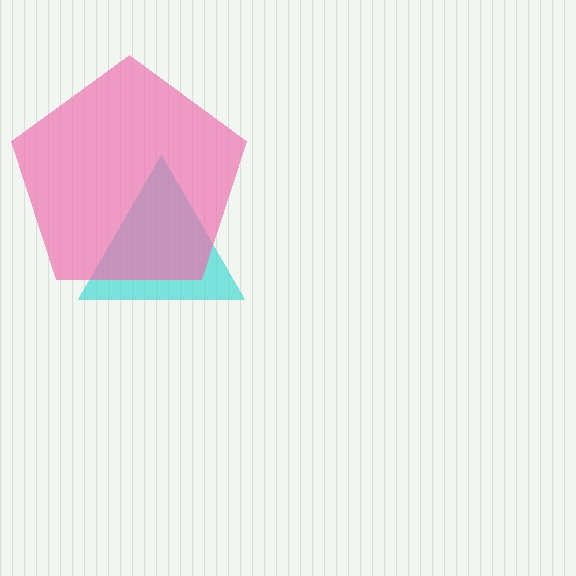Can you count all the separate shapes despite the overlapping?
Yes, there are 2 separate shapes.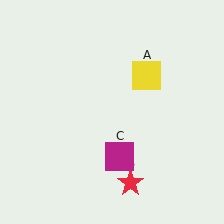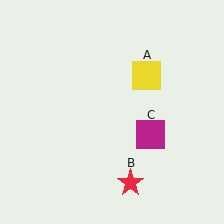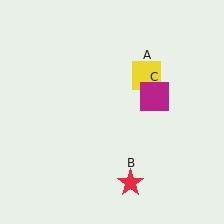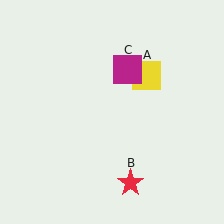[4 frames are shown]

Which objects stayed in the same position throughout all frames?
Yellow square (object A) and red star (object B) remained stationary.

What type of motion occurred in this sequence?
The magenta square (object C) rotated counterclockwise around the center of the scene.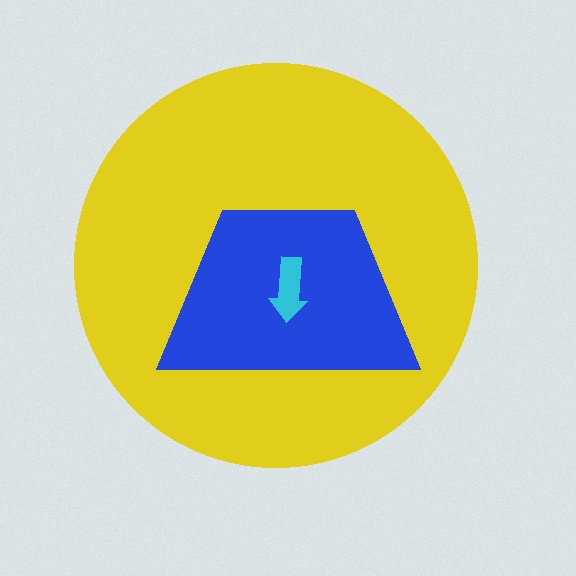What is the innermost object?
The cyan arrow.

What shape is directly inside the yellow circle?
The blue trapezoid.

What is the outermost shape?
The yellow circle.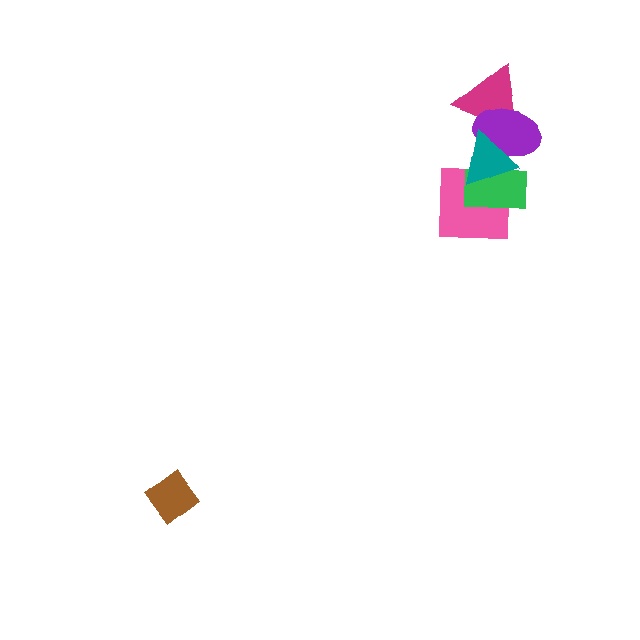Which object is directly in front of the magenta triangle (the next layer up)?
The purple ellipse is directly in front of the magenta triangle.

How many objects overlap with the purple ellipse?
3 objects overlap with the purple ellipse.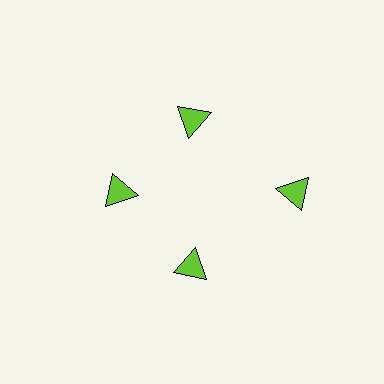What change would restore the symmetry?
The symmetry would be restored by moving it inward, back onto the ring so that all 4 triangles sit at equal angles and equal distance from the center.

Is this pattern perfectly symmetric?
No. The 4 lime triangles are arranged in a ring, but one element near the 3 o'clock position is pushed outward from the center, breaking the 4-fold rotational symmetry.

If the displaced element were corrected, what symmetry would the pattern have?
It would have 4-fold rotational symmetry — the pattern would map onto itself every 90 degrees.